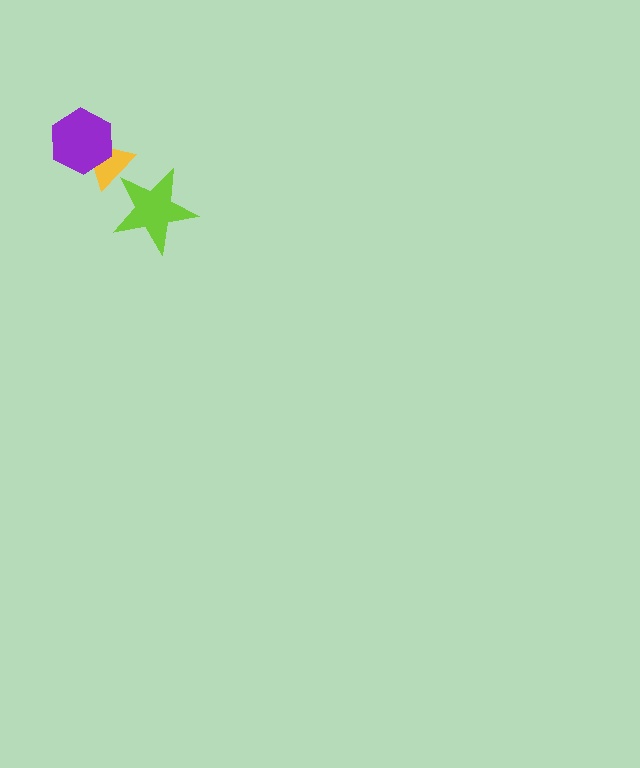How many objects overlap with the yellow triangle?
2 objects overlap with the yellow triangle.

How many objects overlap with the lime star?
1 object overlaps with the lime star.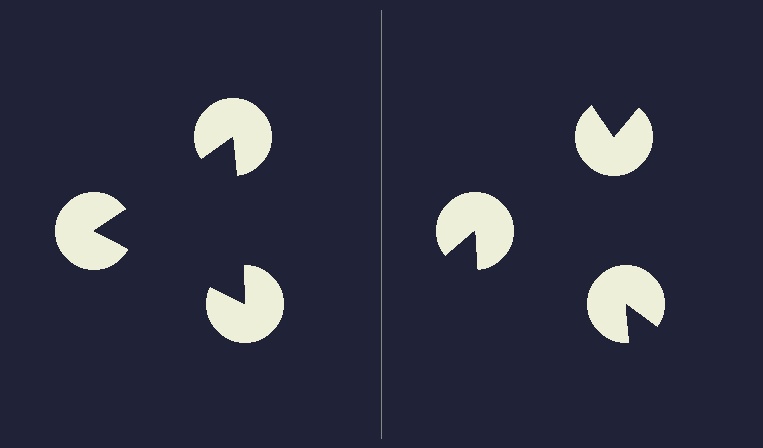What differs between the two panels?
The pac-man discs are positioned identically on both sides; only the wedge orientations differ. On the left they align to a triangle; on the right they are misaligned.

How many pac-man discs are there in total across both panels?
6 — 3 on each side.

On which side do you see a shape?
An illusory triangle appears on the left side. On the right side the wedge cuts are rotated, so no coherent shape forms.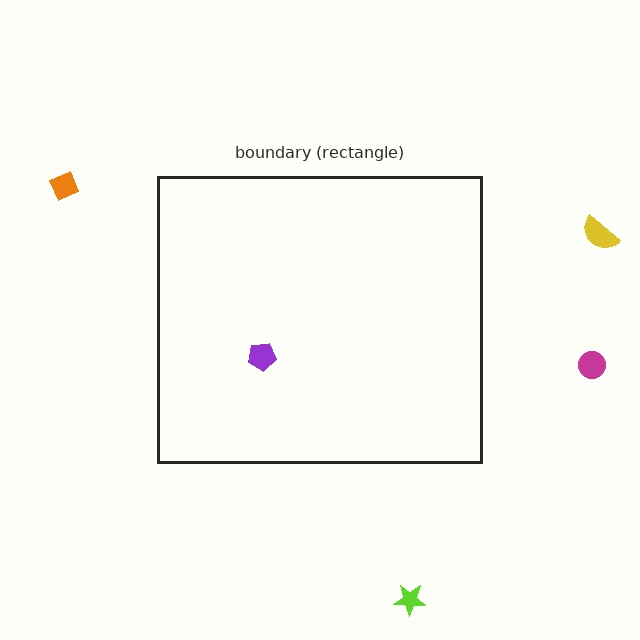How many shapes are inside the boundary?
1 inside, 4 outside.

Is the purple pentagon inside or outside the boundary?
Inside.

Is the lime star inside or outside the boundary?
Outside.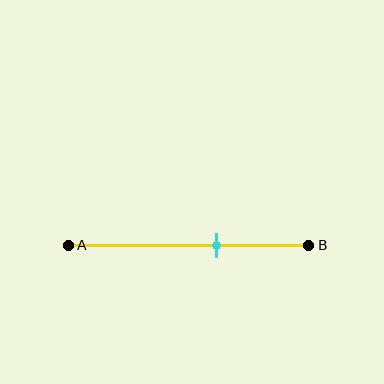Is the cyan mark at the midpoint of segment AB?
No, the mark is at about 60% from A, not at the 50% midpoint.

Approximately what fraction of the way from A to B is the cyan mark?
The cyan mark is approximately 60% of the way from A to B.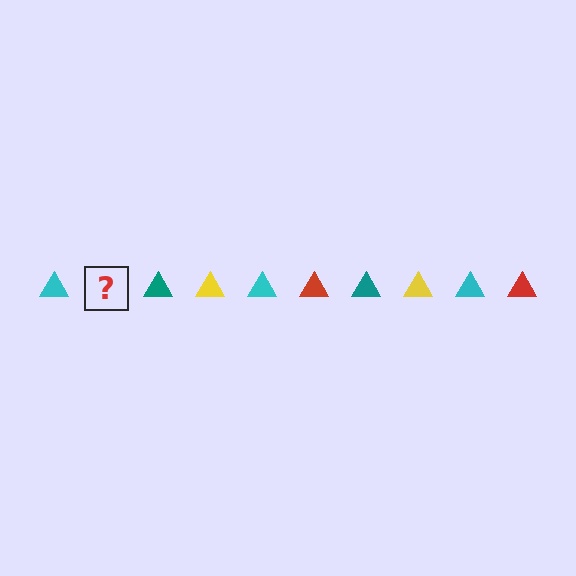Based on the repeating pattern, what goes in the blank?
The blank should be a red triangle.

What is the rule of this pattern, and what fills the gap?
The rule is that the pattern cycles through cyan, red, teal, yellow triangles. The gap should be filled with a red triangle.